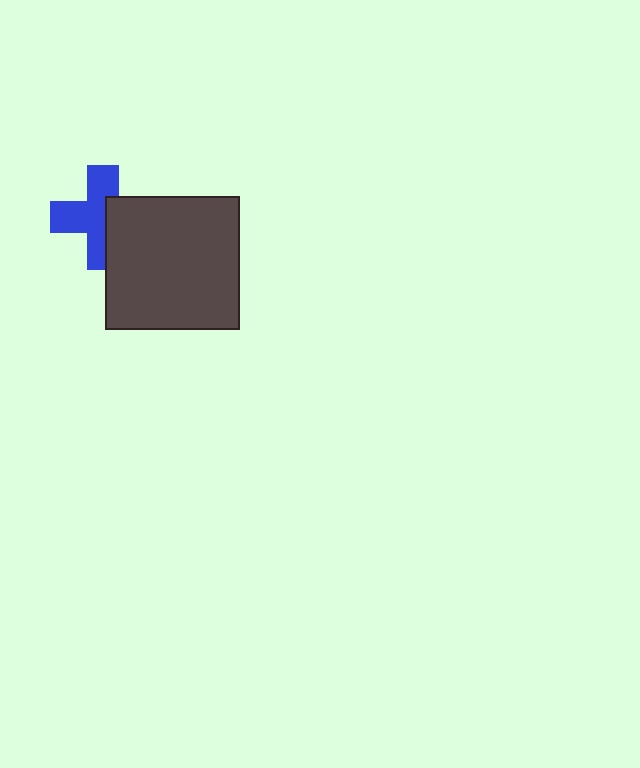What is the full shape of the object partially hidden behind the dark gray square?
The partially hidden object is a blue cross.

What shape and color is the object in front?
The object in front is a dark gray square.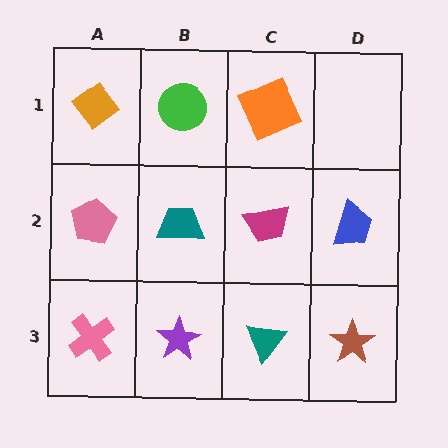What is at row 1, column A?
An orange diamond.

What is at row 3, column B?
A purple star.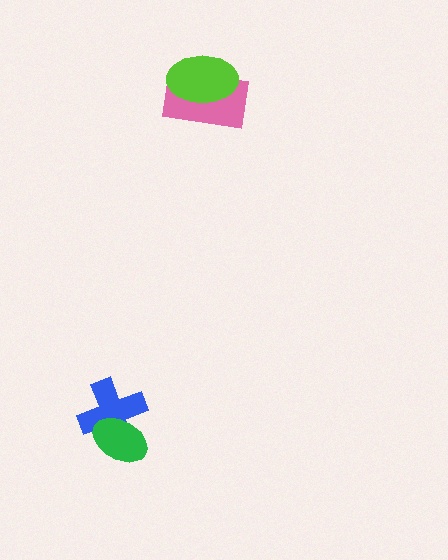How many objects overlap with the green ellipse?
1 object overlaps with the green ellipse.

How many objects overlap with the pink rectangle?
1 object overlaps with the pink rectangle.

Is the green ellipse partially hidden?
No, no other shape covers it.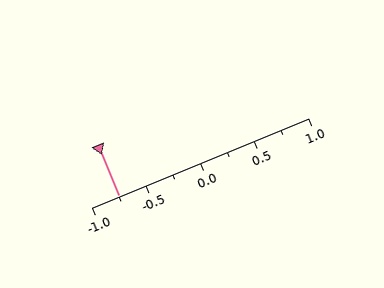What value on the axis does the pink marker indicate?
The marker indicates approximately -0.75.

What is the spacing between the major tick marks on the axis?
The major ticks are spaced 0.5 apart.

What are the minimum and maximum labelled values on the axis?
The axis runs from -1.0 to 1.0.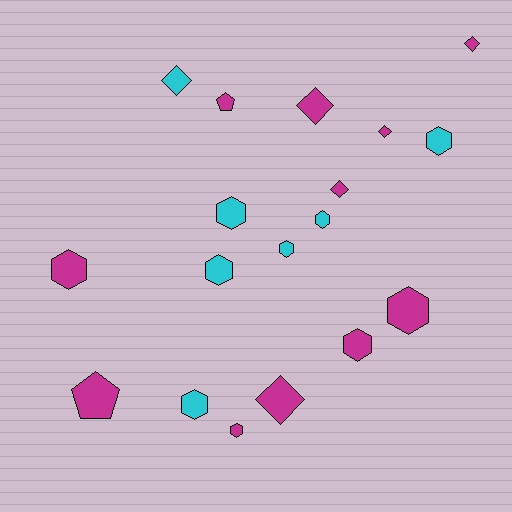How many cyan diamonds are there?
There is 1 cyan diamond.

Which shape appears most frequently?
Hexagon, with 10 objects.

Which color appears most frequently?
Magenta, with 11 objects.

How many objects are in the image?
There are 18 objects.